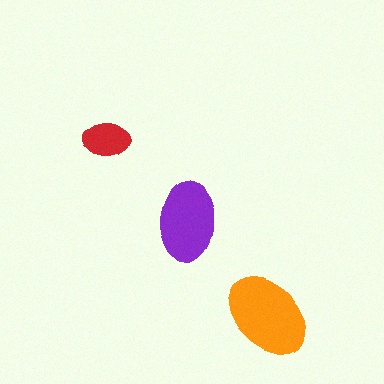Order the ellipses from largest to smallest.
the orange one, the purple one, the red one.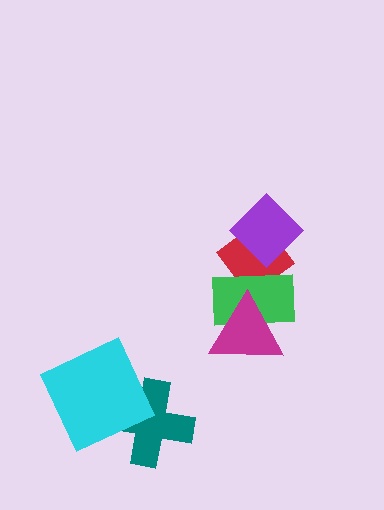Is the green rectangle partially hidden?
Yes, it is partially covered by another shape.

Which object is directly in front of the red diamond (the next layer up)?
The green rectangle is directly in front of the red diamond.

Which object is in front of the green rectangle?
The magenta triangle is in front of the green rectangle.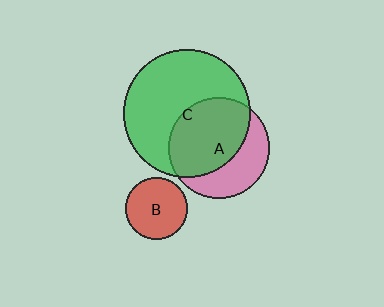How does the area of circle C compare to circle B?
Approximately 4.2 times.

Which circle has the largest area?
Circle C (green).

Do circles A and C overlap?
Yes.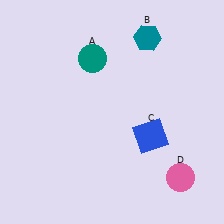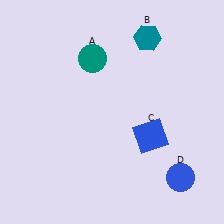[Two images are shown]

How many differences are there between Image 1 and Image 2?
There is 1 difference between the two images.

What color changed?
The circle (D) changed from pink in Image 1 to blue in Image 2.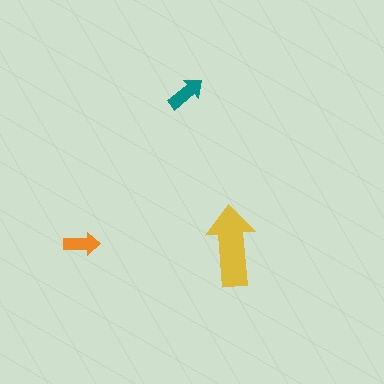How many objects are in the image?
There are 3 objects in the image.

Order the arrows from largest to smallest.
the yellow one, the teal one, the orange one.